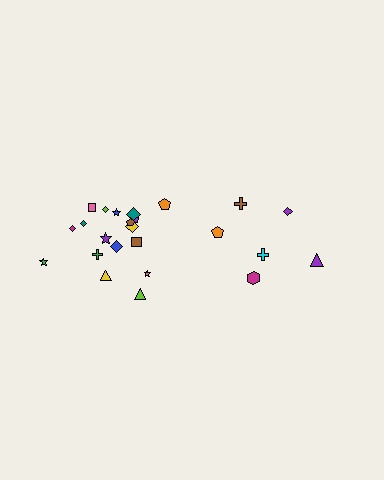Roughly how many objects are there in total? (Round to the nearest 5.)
Roughly 25 objects in total.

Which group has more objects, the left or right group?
The left group.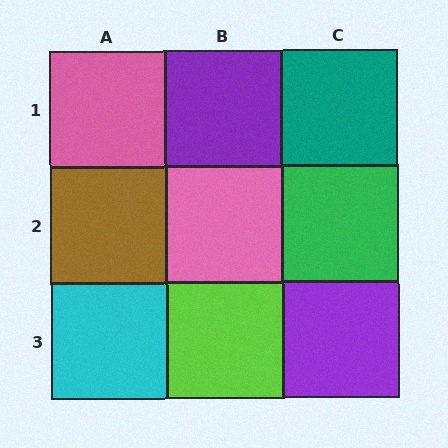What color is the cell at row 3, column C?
Purple.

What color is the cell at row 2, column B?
Pink.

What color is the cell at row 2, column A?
Brown.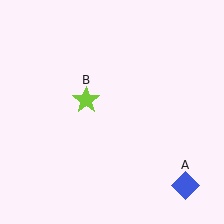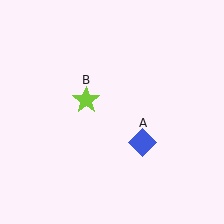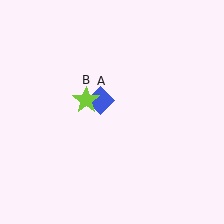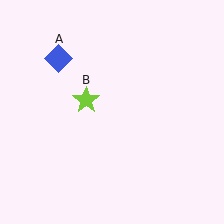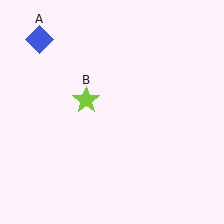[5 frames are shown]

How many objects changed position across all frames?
1 object changed position: blue diamond (object A).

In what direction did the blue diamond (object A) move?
The blue diamond (object A) moved up and to the left.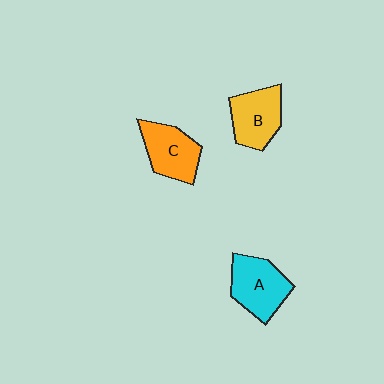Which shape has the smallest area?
Shape C (orange).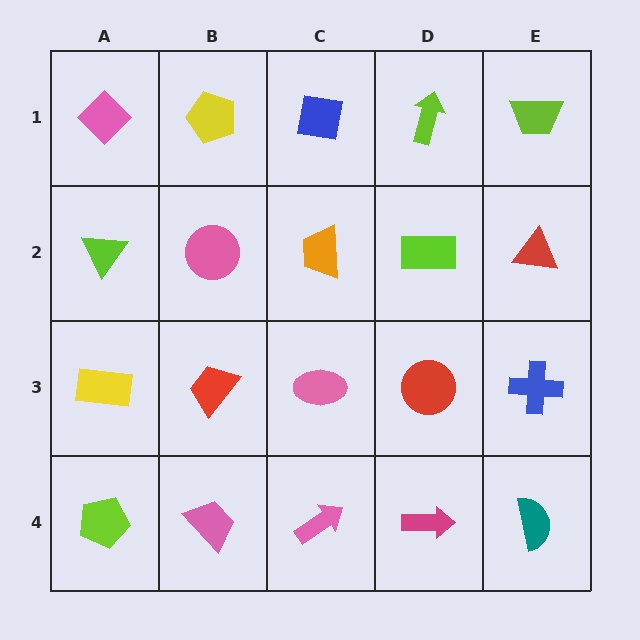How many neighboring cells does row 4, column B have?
3.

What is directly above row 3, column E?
A red triangle.